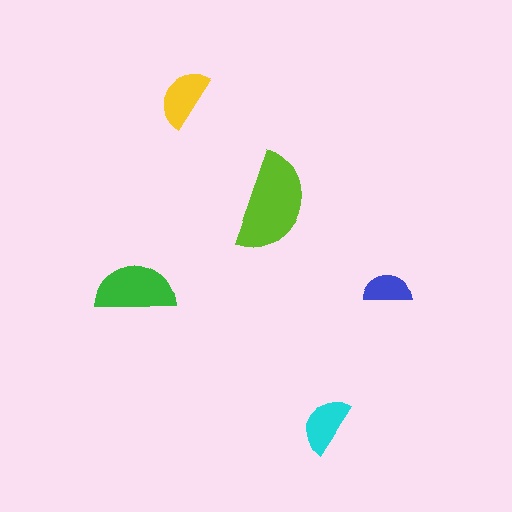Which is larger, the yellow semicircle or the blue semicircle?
The yellow one.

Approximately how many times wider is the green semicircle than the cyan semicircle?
About 1.5 times wider.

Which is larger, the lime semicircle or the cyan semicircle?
The lime one.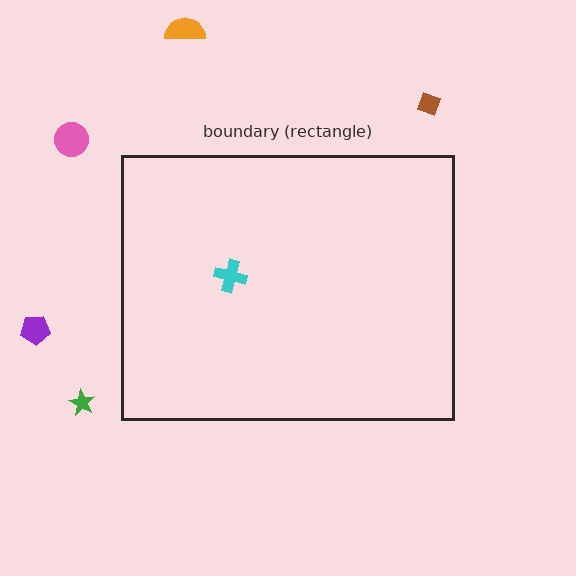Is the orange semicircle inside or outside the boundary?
Outside.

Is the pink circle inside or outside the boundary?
Outside.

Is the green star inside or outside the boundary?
Outside.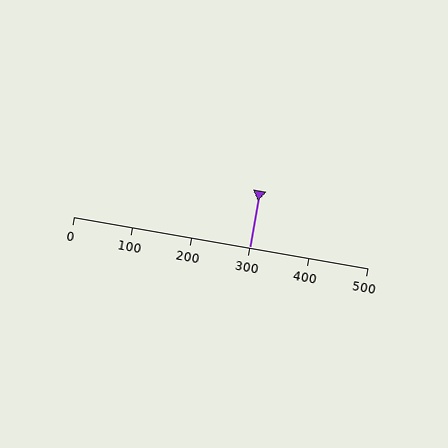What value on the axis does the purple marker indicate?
The marker indicates approximately 300.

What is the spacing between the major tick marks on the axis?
The major ticks are spaced 100 apart.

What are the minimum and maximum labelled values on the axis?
The axis runs from 0 to 500.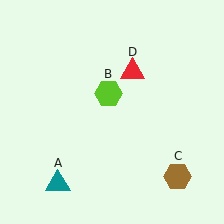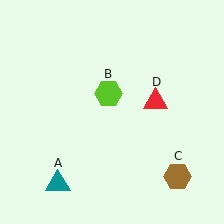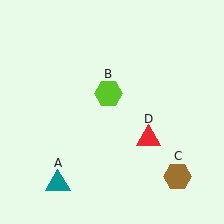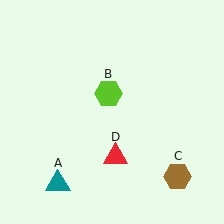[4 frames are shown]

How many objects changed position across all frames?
1 object changed position: red triangle (object D).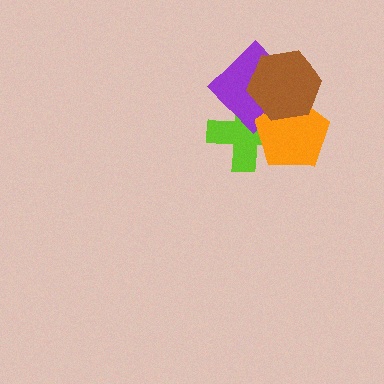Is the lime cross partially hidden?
Yes, it is partially covered by another shape.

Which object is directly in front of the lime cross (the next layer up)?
The purple diamond is directly in front of the lime cross.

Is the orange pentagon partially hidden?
Yes, it is partially covered by another shape.